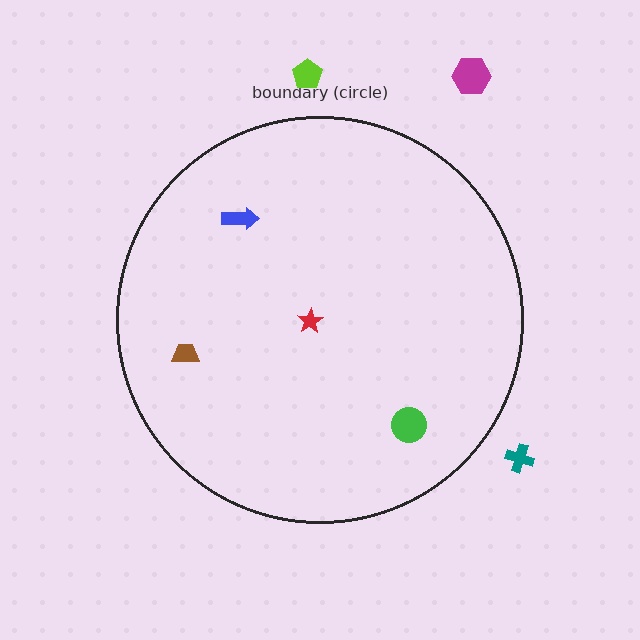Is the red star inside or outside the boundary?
Inside.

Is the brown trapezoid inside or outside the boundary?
Inside.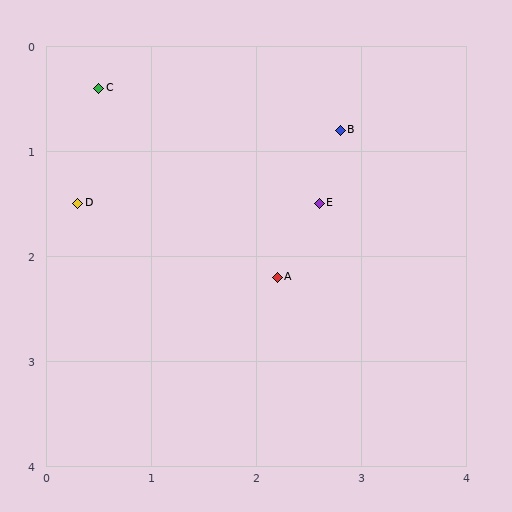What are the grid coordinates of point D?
Point D is at approximately (0.3, 1.5).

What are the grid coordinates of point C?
Point C is at approximately (0.5, 0.4).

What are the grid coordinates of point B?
Point B is at approximately (2.8, 0.8).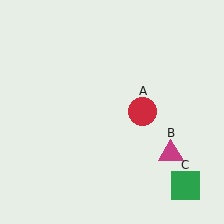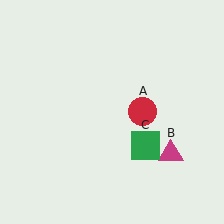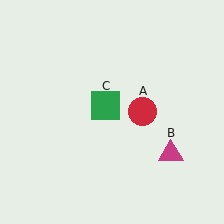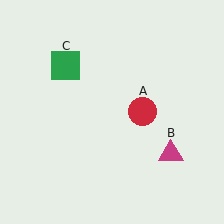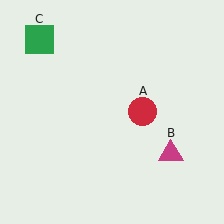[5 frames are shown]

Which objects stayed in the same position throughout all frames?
Red circle (object A) and magenta triangle (object B) remained stationary.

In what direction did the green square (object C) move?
The green square (object C) moved up and to the left.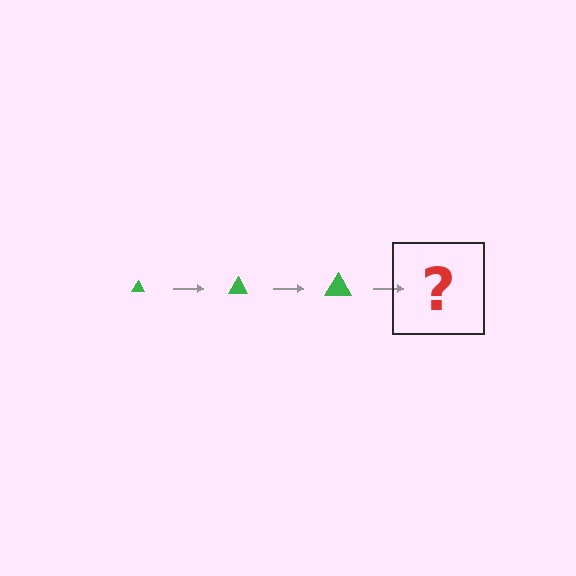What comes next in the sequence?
The next element should be a green triangle, larger than the previous one.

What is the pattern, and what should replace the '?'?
The pattern is that the triangle gets progressively larger each step. The '?' should be a green triangle, larger than the previous one.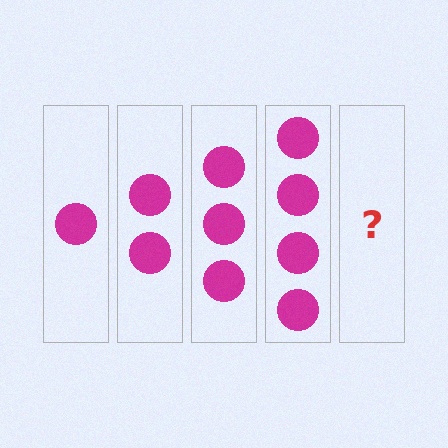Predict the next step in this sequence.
The next step is 5 circles.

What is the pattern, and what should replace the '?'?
The pattern is that each step adds one more circle. The '?' should be 5 circles.